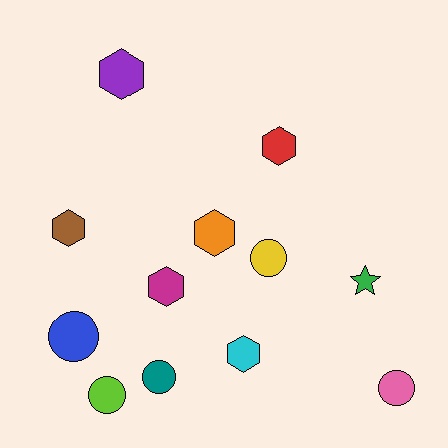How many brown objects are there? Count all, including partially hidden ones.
There is 1 brown object.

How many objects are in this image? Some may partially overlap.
There are 12 objects.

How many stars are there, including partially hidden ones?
There is 1 star.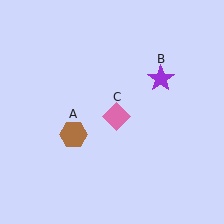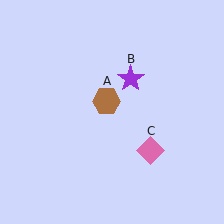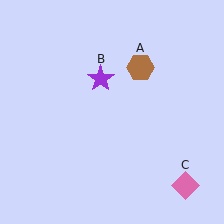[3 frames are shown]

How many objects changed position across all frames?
3 objects changed position: brown hexagon (object A), purple star (object B), pink diamond (object C).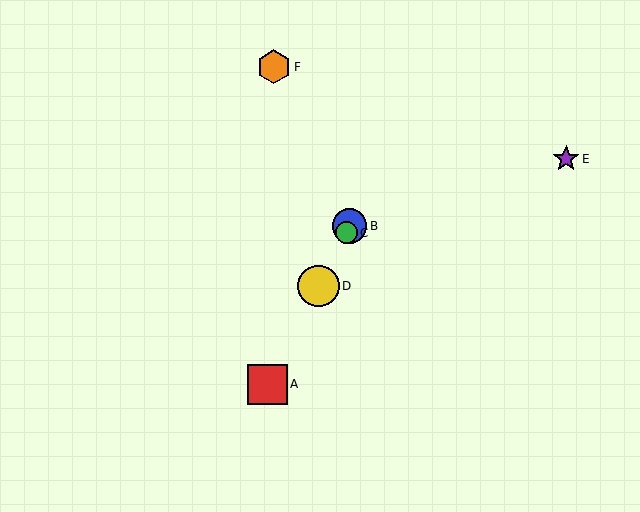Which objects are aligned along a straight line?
Objects A, B, C, D are aligned along a straight line.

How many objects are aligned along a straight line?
4 objects (A, B, C, D) are aligned along a straight line.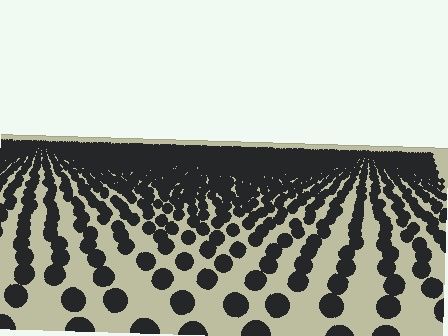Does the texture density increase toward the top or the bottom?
Density increases toward the top.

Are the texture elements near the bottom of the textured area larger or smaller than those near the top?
Larger. Near the bottom, elements are closer to the viewer and appear at a bigger on-screen size.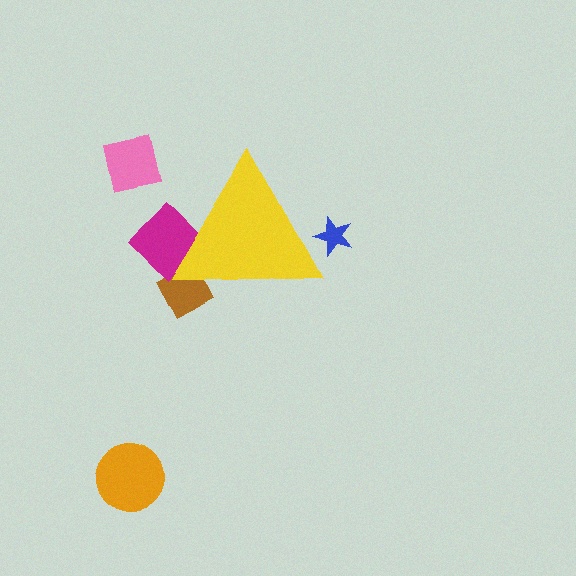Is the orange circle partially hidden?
No, the orange circle is fully visible.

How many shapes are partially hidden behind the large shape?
3 shapes are partially hidden.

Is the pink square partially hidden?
No, the pink square is fully visible.